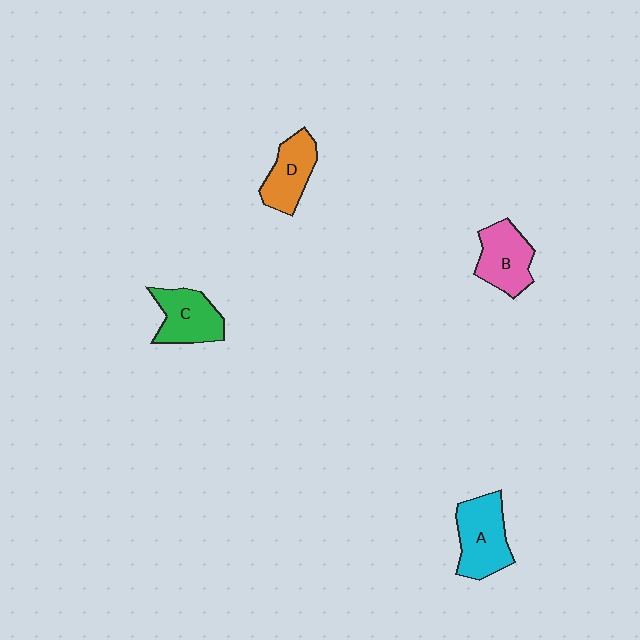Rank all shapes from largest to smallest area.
From largest to smallest: A (cyan), B (pink), C (green), D (orange).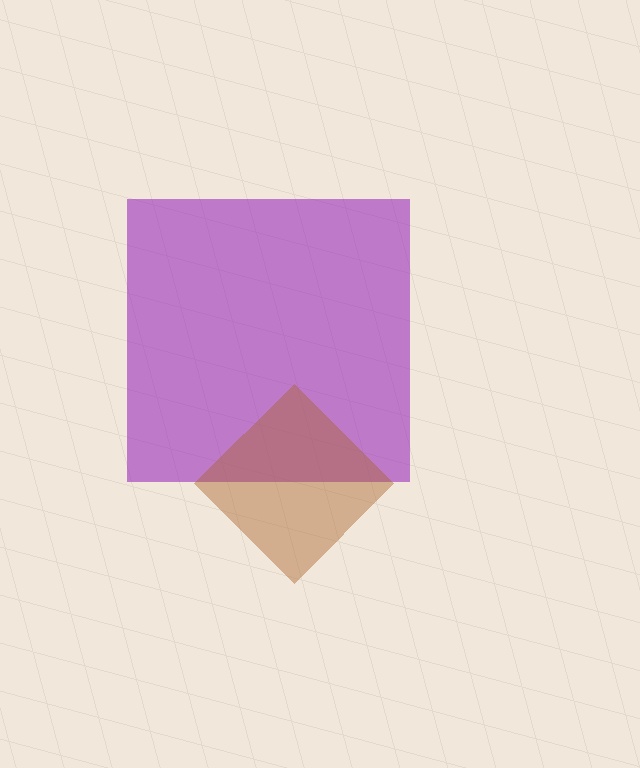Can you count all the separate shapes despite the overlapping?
Yes, there are 2 separate shapes.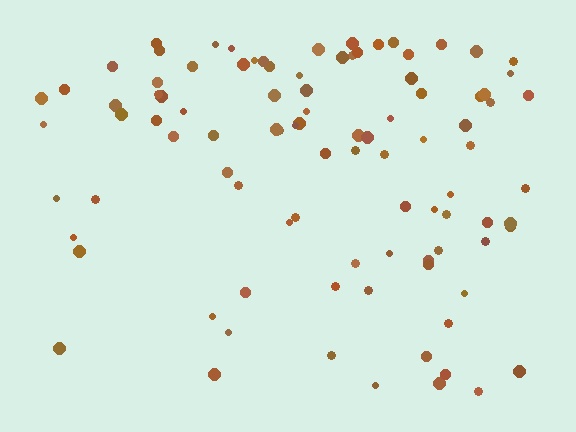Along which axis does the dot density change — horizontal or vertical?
Vertical.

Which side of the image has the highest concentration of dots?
The top.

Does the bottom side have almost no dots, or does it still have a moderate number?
Still a moderate number, just noticeably fewer than the top.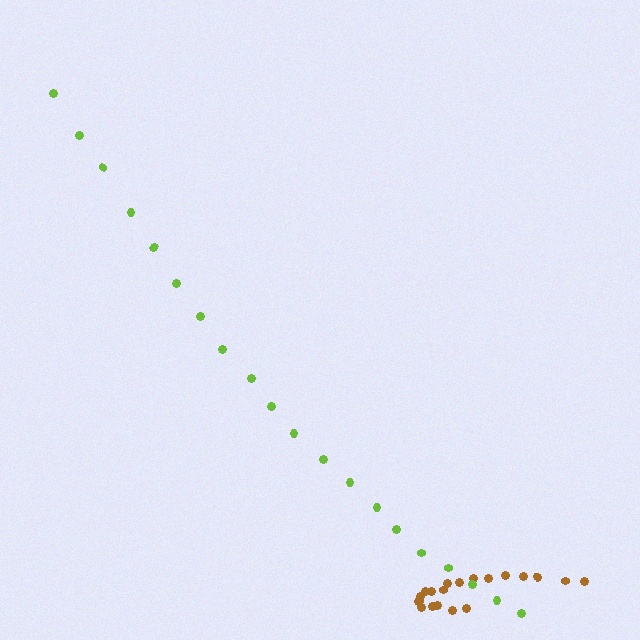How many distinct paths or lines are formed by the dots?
There are 2 distinct paths.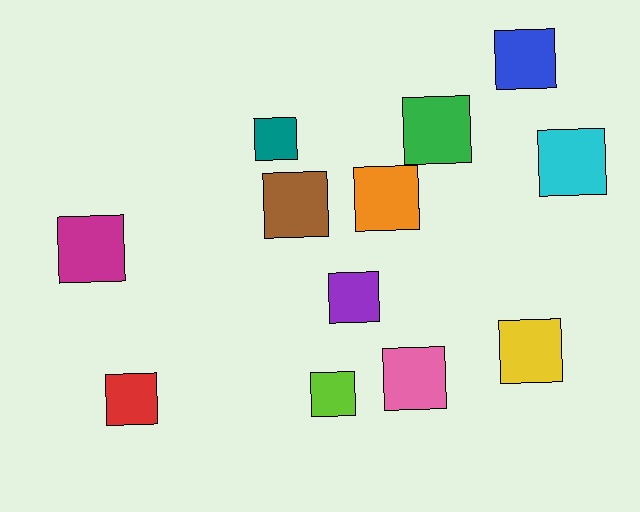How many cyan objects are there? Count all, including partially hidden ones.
There is 1 cyan object.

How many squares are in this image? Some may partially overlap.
There are 12 squares.